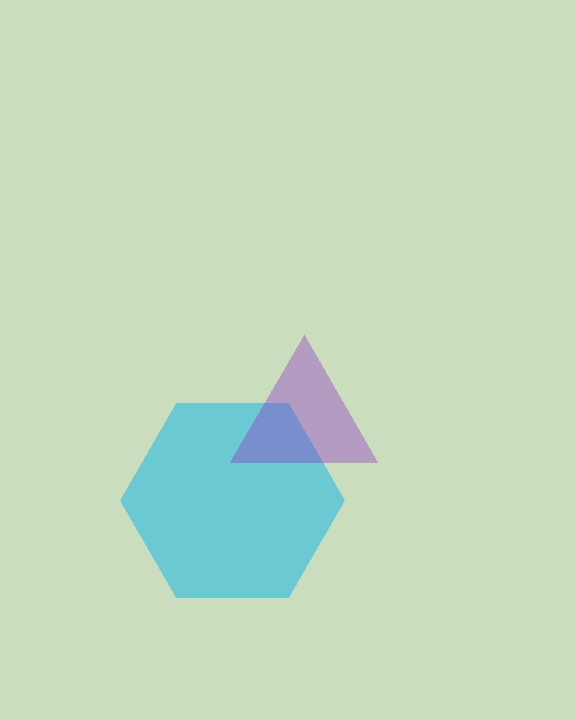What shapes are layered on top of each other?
The layered shapes are: a cyan hexagon, a purple triangle.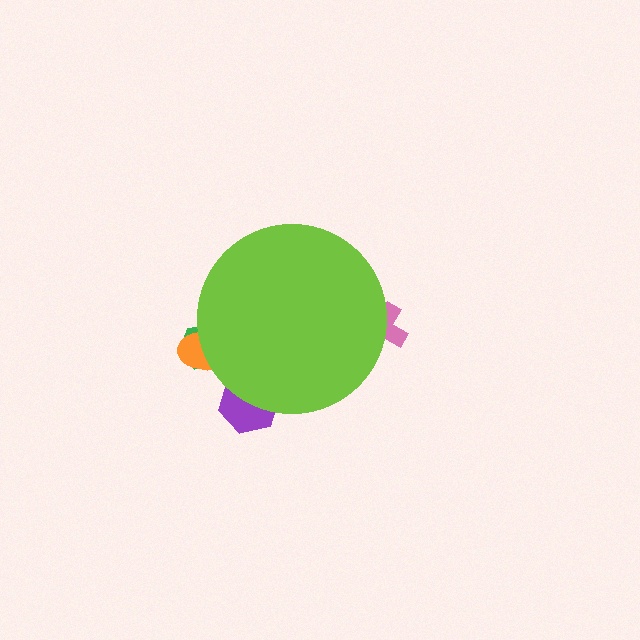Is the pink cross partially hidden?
Yes, the pink cross is partially hidden behind the lime circle.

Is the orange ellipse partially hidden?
Yes, the orange ellipse is partially hidden behind the lime circle.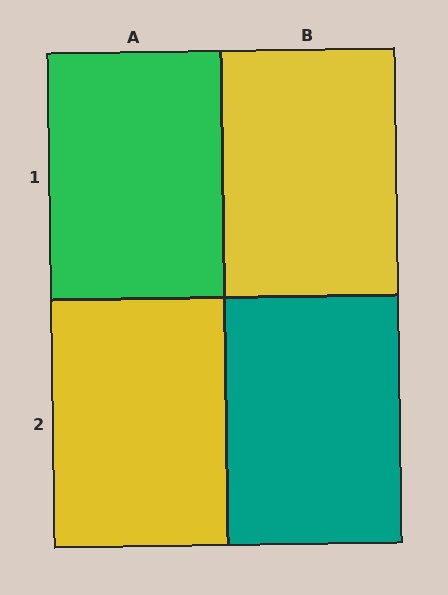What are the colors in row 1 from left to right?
Green, yellow.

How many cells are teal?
1 cell is teal.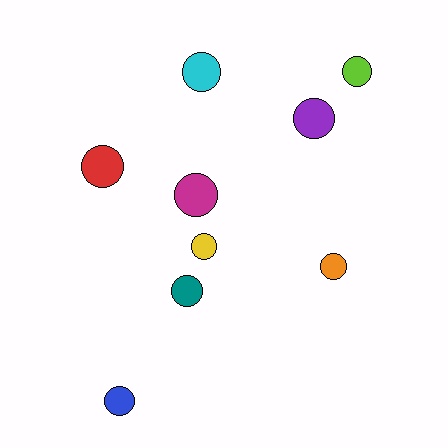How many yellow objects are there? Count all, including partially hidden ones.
There is 1 yellow object.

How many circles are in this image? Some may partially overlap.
There are 9 circles.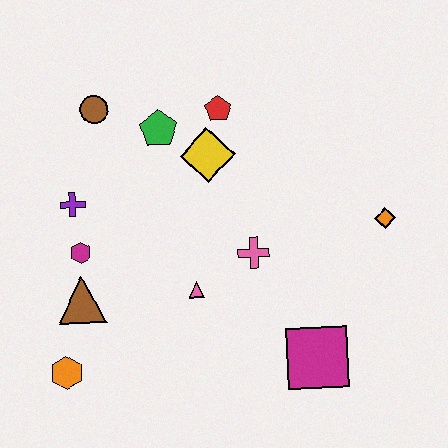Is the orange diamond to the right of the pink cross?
Yes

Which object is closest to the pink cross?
The pink triangle is closest to the pink cross.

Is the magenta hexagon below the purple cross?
Yes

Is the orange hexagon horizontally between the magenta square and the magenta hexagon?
No